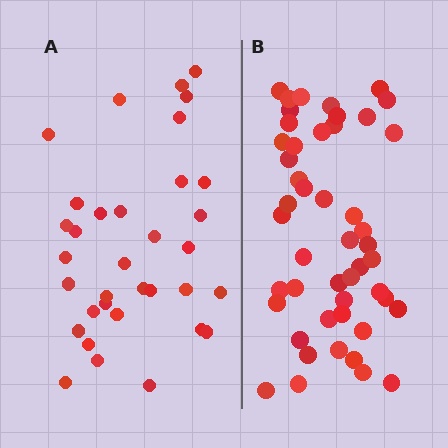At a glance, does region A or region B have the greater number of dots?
Region B (the right region) has more dots.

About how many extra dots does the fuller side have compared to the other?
Region B has approximately 15 more dots than region A.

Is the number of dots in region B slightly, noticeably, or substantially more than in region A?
Region B has noticeably more, but not dramatically so. The ratio is roughly 1.4 to 1.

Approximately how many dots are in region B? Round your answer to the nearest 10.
About 50 dots. (The exact count is 48, which rounds to 50.)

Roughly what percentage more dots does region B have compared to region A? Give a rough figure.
About 40% more.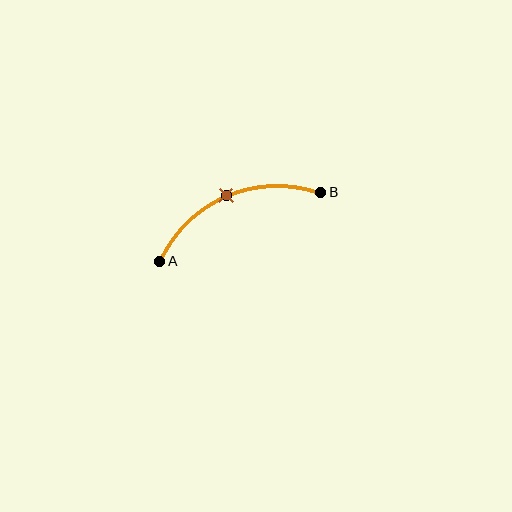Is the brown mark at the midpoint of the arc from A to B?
Yes. The brown mark lies on the arc at equal arc-length from both A and B — it is the arc midpoint.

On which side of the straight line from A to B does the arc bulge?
The arc bulges above the straight line connecting A and B.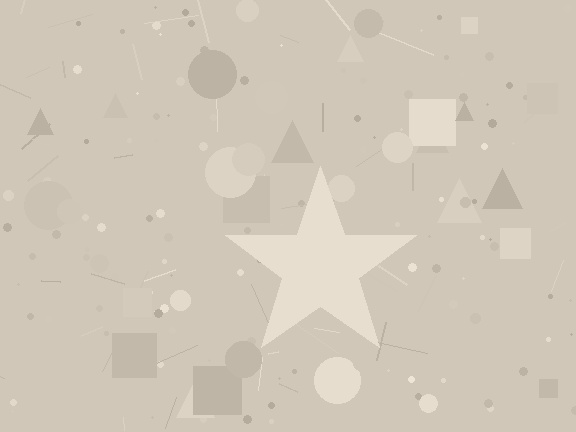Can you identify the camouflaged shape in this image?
The camouflaged shape is a star.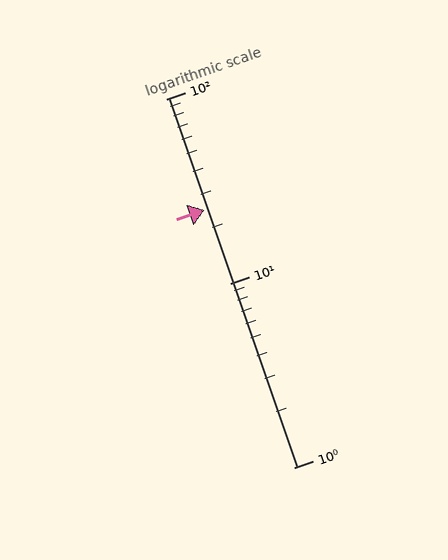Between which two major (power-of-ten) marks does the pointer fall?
The pointer is between 10 and 100.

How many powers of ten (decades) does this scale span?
The scale spans 2 decades, from 1 to 100.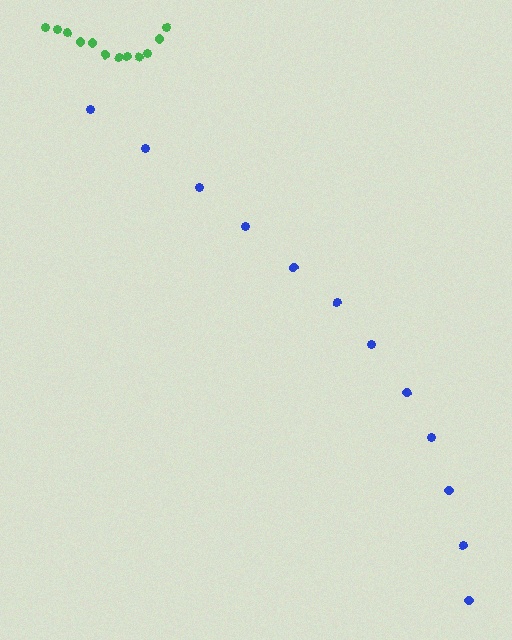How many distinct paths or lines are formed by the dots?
There are 2 distinct paths.